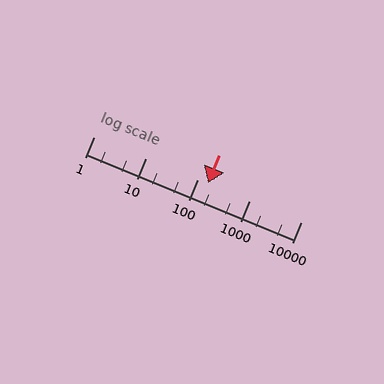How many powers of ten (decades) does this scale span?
The scale spans 4 decades, from 1 to 10000.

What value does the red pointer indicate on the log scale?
The pointer indicates approximately 160.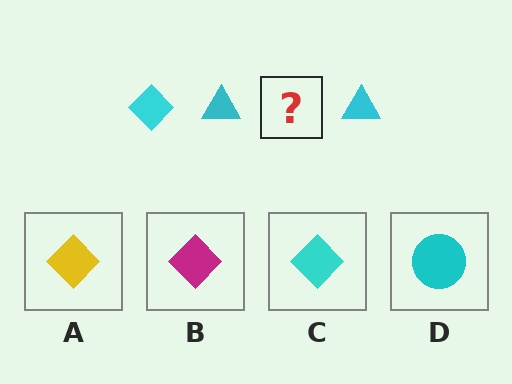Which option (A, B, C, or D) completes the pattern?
C.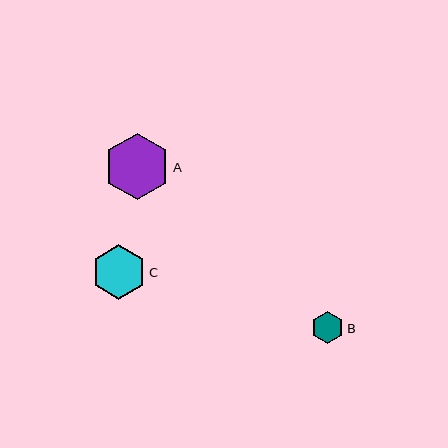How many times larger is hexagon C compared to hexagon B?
Hexagon C is approximately 1.7 times the size of hexagon B.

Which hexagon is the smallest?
Hexagon B is the smallest with a size of approximately 33 pixels.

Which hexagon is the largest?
Hexagon A is the largest with a size of approximately 66 pixels.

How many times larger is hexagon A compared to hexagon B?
Hexagon A is approximately 2.0 times the size of hexagon B.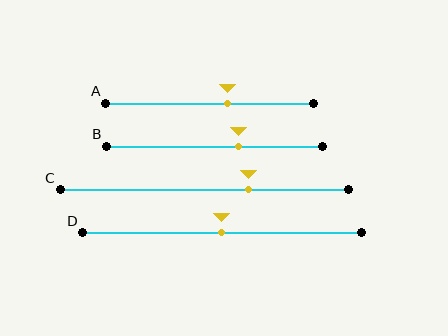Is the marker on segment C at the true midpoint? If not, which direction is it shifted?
No, the marker on segment C is shifted to the right by about 15% of the segment length.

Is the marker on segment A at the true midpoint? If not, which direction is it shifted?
No, the marker on segment A is shifted to the right by about 9% of the segment length.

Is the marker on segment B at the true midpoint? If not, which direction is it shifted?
No, the marker on segment B is shifted to the right by about 11% of the segment length.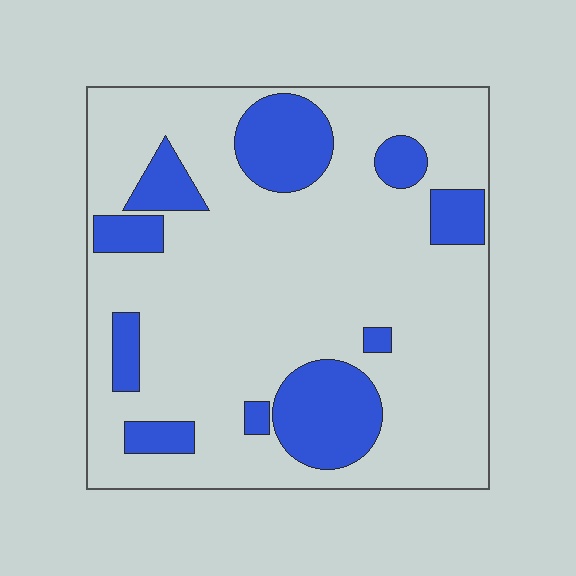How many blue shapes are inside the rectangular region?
10.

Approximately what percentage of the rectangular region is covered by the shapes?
Approximately 20%.